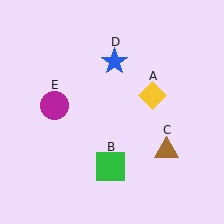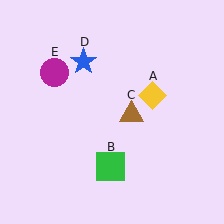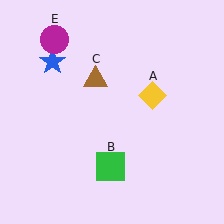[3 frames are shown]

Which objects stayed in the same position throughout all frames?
Yellow diamond (object A) and green square (object B) remained stationary.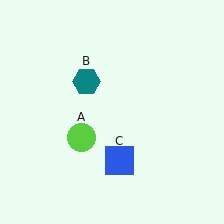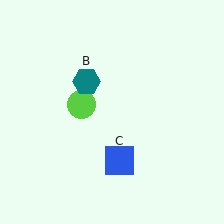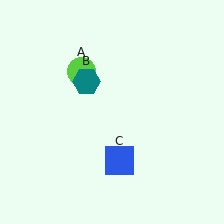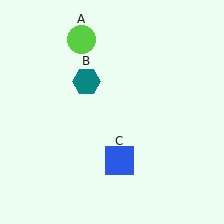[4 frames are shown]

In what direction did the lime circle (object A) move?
The lime circle (object A) moved up.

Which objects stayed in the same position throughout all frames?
Teal hexagon (object B) and blue square (object C) remained stationary.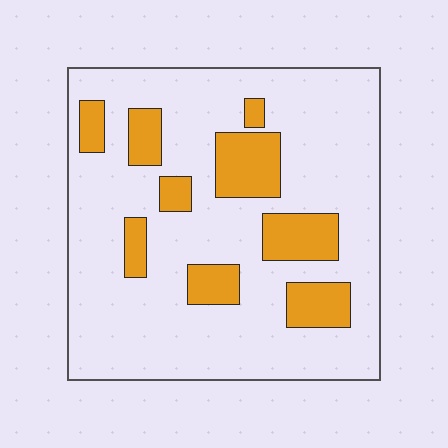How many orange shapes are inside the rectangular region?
9.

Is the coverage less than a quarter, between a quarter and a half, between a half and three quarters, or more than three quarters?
Less than a quarter.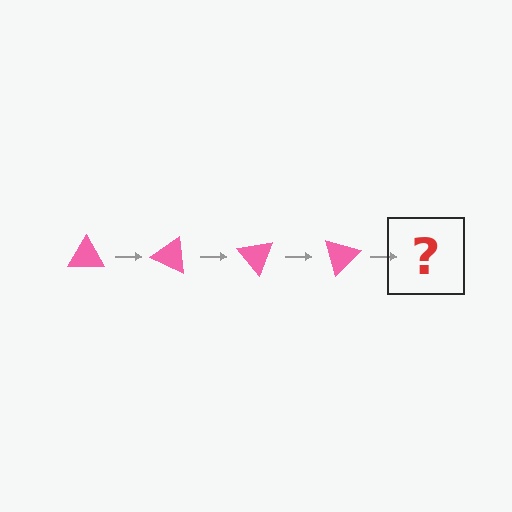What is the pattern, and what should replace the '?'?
The pattern is that the triangle rotates 25 degrees each step. The '?' should be a pink triangle rotated 100 degrees.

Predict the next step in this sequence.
The next step is a pink triangle rotated 100 degrees.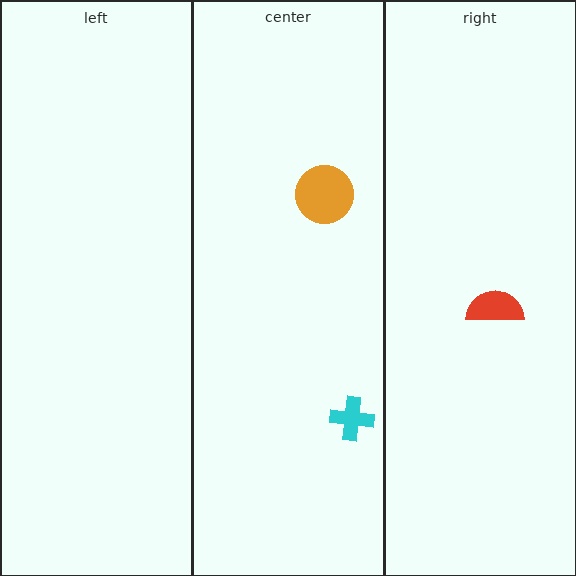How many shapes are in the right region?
1.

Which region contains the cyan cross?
The center region.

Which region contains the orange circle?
The center region.